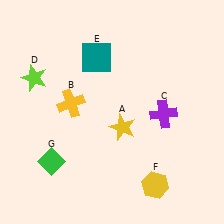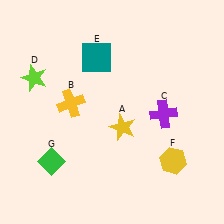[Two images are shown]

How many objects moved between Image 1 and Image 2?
1 object moved between the two images.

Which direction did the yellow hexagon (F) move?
The yellow hexagon (F) moved up.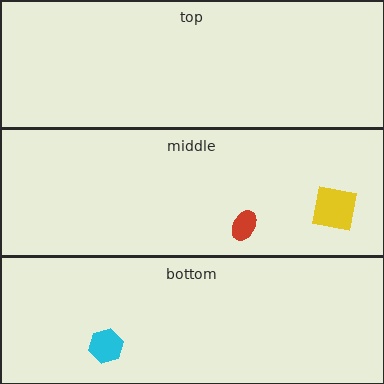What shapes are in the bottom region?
The cyan hexagon.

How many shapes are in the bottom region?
1.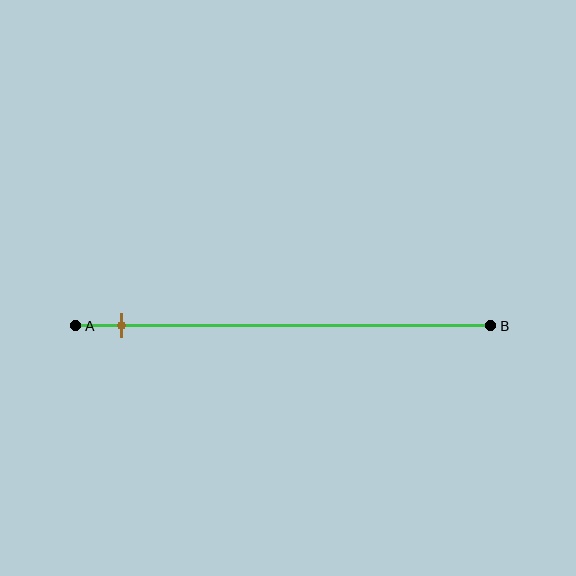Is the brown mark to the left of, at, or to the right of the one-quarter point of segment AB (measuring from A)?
The brown mark is to the left of the one-quarter point of segment AB.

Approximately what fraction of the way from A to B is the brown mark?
The brown mark is approximately 10% of the way from A to B.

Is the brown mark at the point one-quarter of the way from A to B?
No, the mark is at about 10% from A, not at the 25% one-quarter point.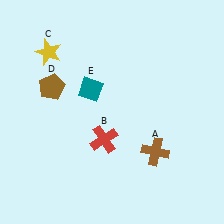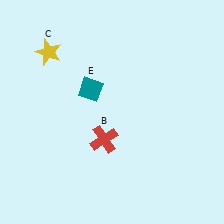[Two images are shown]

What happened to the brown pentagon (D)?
The brown pentagon (D) was removed in Image 2. It was in the top-left area of Image 1.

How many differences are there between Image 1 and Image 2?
There are 2 differences between the two images.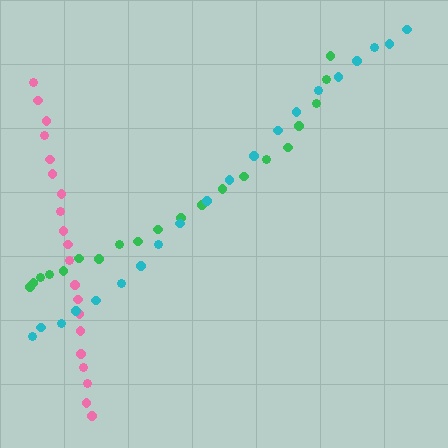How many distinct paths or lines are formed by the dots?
There are 3 distinct paths.